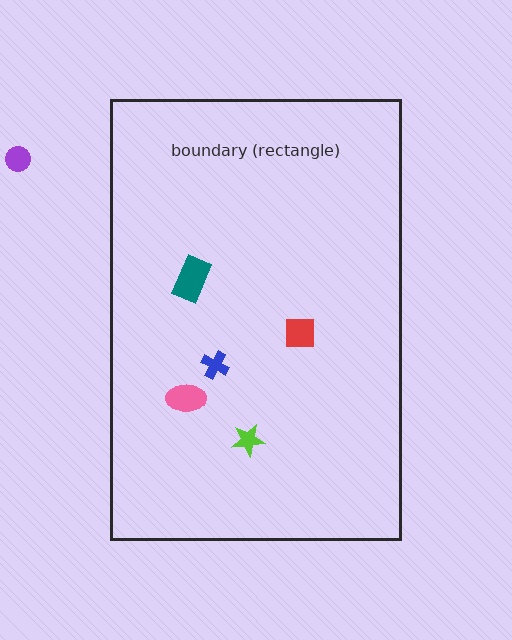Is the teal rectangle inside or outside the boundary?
Inside.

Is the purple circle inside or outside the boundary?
Outside.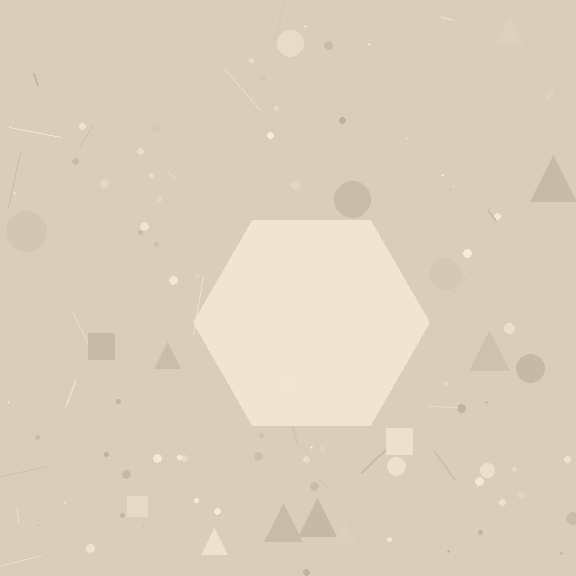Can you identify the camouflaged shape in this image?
The camouflaged shape is a hexagon.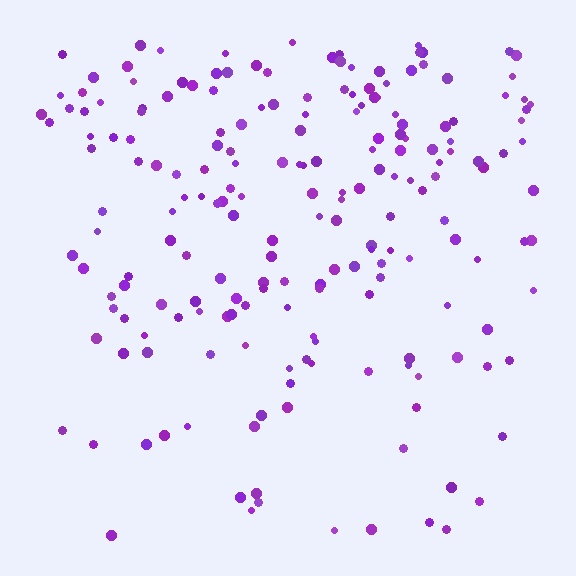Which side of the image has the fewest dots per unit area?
The bottom.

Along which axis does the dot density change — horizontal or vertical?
Vertical.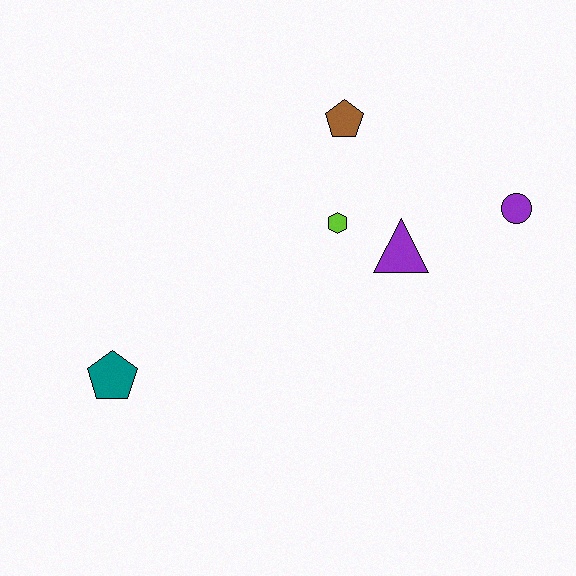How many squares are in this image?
There are no squares.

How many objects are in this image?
There are 5 objects.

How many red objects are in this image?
There are no red objects.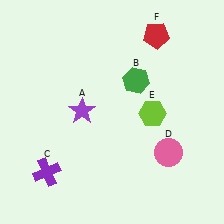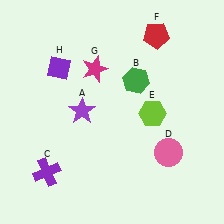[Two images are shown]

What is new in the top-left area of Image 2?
A magenta star (G) was added in the top-left area of Image 2.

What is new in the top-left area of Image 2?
A purple diamond (H) was added in the top-left area of Image 2.